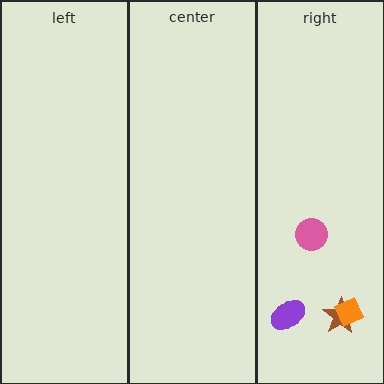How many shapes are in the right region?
4.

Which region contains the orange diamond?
The right region.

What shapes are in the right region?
The brown star, the pink circle, the orange diamond, the purple ellipse.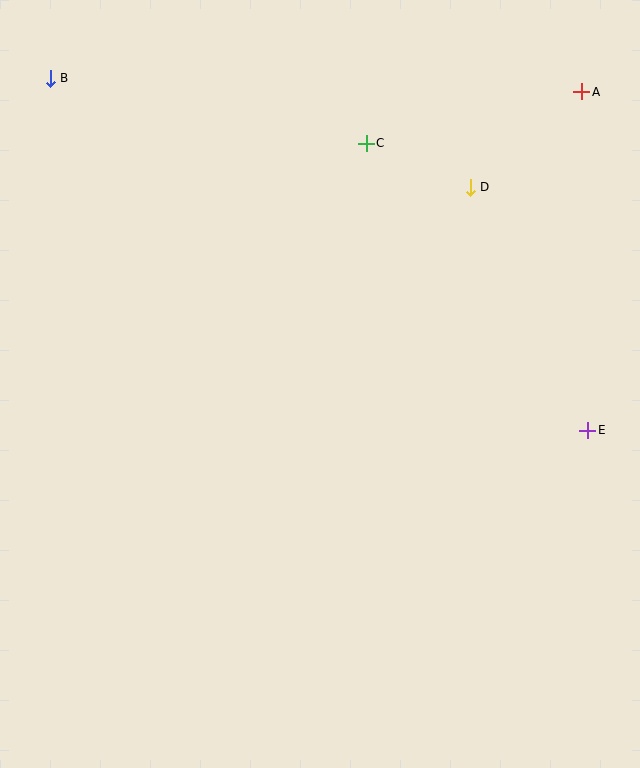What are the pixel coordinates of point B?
Point B is at (50, 78).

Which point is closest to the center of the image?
Point C at (366, 143) is closest to the center.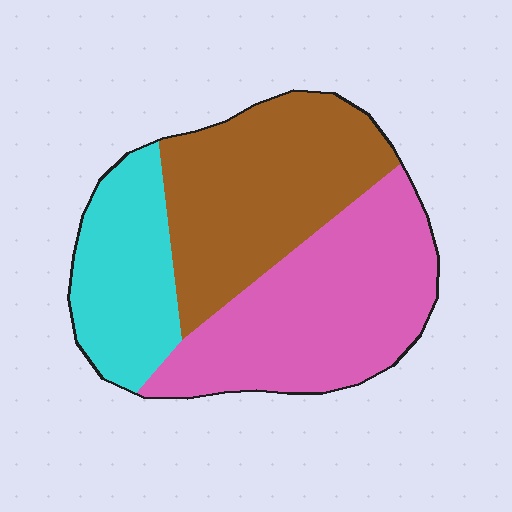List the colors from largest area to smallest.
From largest to smallest: pink, brown, cyan.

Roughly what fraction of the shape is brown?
Brown takes up about three eighths (3/8) of the shape.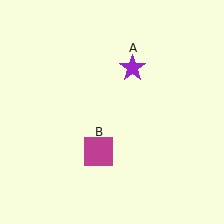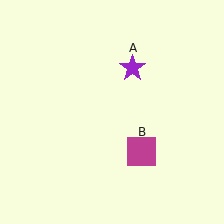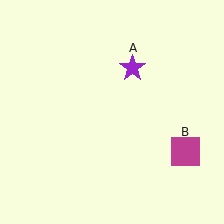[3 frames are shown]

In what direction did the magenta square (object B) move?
The magenta square (object B) moved right.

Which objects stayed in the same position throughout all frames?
Purple star (object A) remained stationary.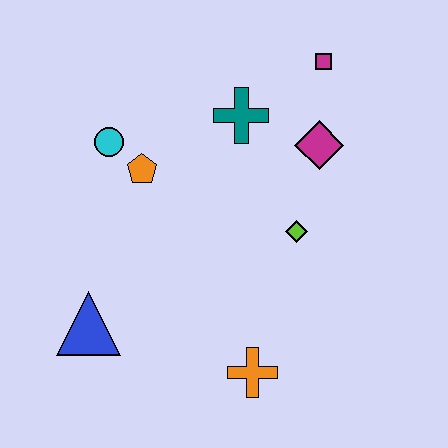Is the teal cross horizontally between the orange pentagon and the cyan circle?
No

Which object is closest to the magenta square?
The magenta diamond is closest to the magenta square.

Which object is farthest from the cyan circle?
The orange cross is farthest from the cyan circle.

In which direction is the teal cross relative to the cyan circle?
The teal cross is to the right of the cyan circle.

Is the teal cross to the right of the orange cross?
No